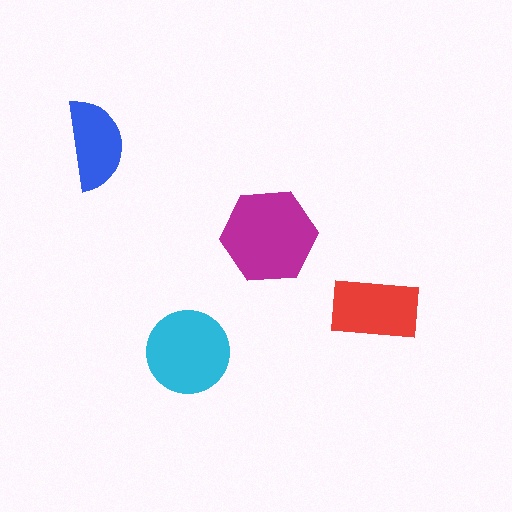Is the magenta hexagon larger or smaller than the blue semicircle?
Larger.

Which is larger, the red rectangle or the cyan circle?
The cyan circle.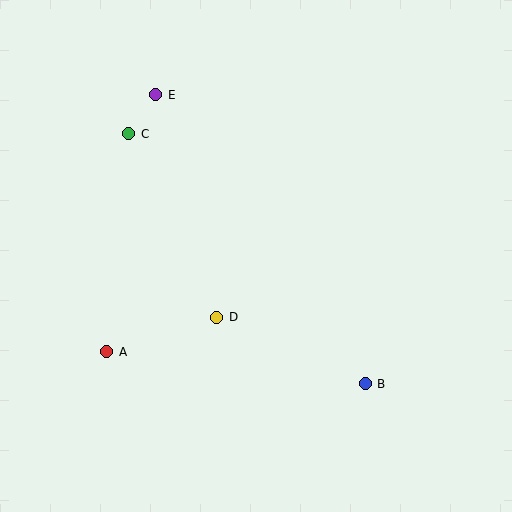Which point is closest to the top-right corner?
Point E is closest to the top-right corner.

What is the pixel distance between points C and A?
The distance between C and A is 219 pixels.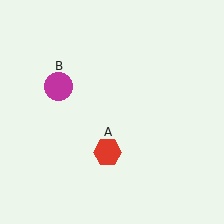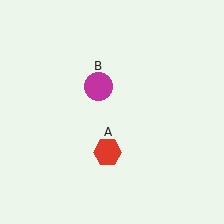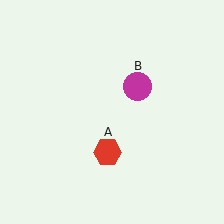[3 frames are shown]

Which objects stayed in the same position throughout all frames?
Red hexagon (object A) remained stationary.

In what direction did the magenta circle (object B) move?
The magenta circle (object B) moved right.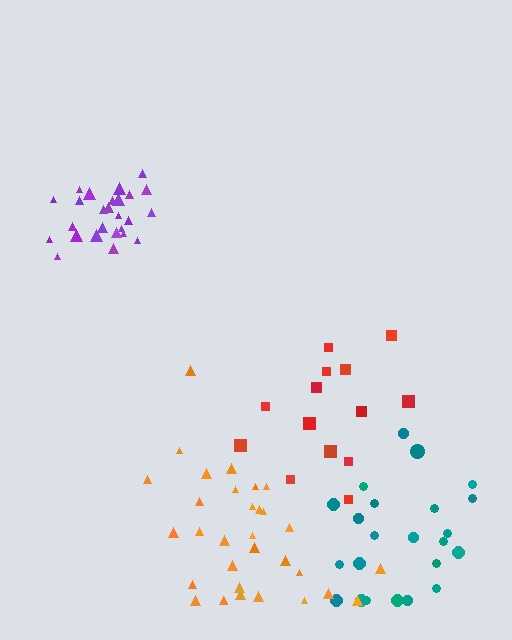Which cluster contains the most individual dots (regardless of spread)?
Orange (33).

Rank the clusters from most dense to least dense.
purple, teal, orange, red.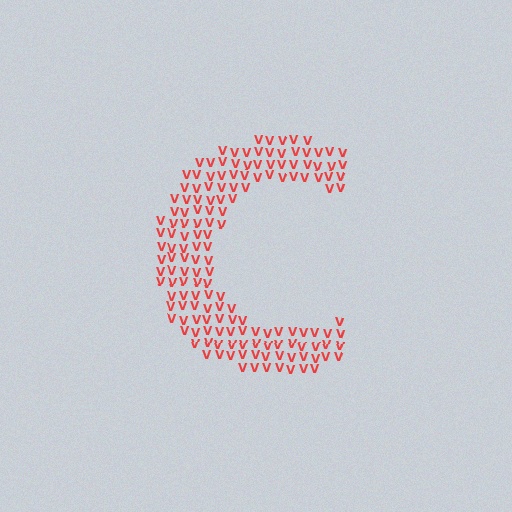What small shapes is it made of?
It is made of small letter V's.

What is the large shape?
The large shape is the letter C.